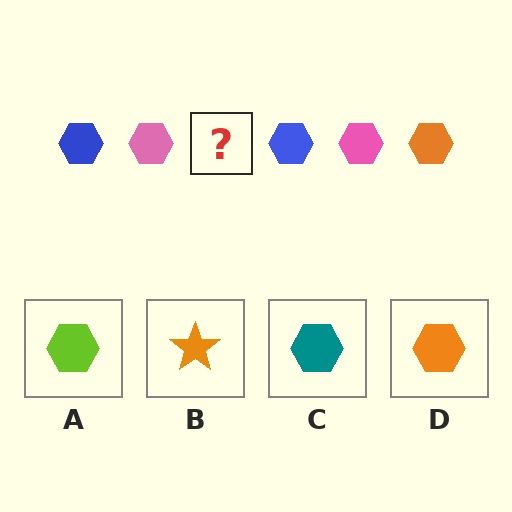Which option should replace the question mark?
Option D.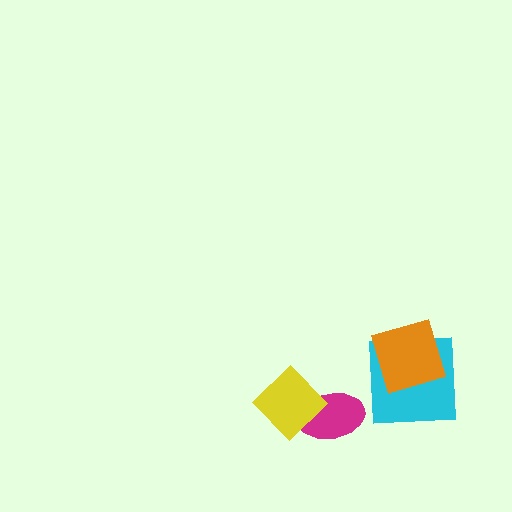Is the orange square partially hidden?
No, no other shape covers it.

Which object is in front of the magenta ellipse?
The yellow diamond is in front of the magenta ellipse.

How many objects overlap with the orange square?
1 object overlaps with the orange square.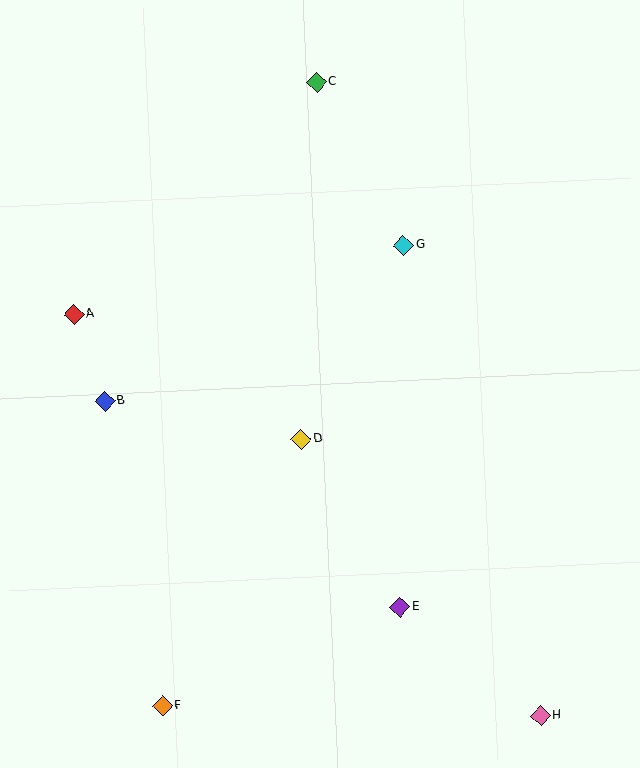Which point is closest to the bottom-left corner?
Point F is closest to the bottom-left corner.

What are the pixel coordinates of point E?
Point E is at (400, 607).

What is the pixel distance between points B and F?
The distance between B and F is 310 pixels.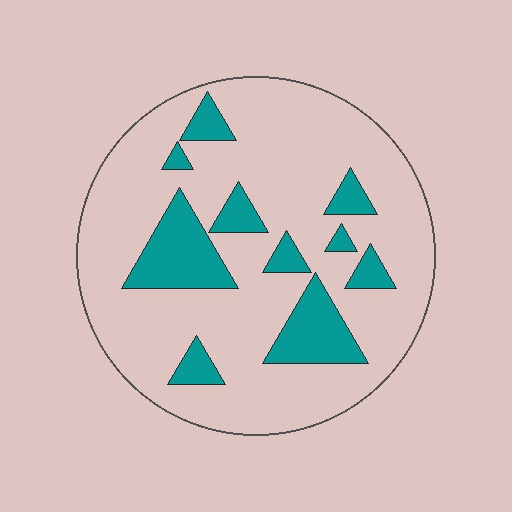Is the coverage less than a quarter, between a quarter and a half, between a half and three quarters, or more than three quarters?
Less than a quarter.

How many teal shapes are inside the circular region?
10.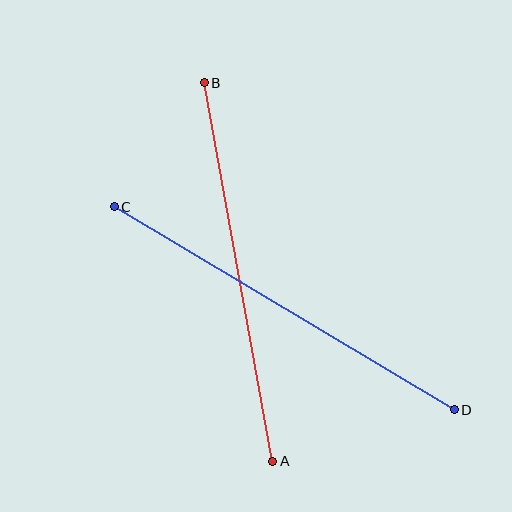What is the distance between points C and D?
The distance is approximately 396 pixels.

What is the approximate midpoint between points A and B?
The midpoint is at approximately (238, 272) pixels.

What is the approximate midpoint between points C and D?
The midpoint is at approximately (284, 308) pixels.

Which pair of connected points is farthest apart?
Points C and D are farthest apart.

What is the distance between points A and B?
The distance is approximately 384 pixels.